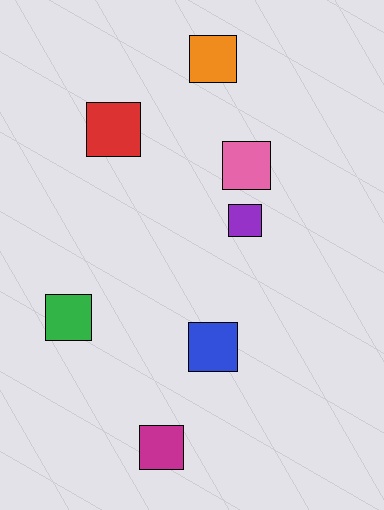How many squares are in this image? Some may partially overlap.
There are 7 squares.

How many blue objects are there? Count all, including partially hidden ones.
There is 1 blue object.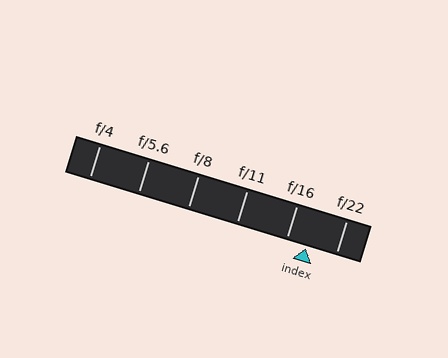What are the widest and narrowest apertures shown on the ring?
The widest aperture shown is f/4 and the narrowest is f/22.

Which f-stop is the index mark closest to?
The index mark is closest to f/16.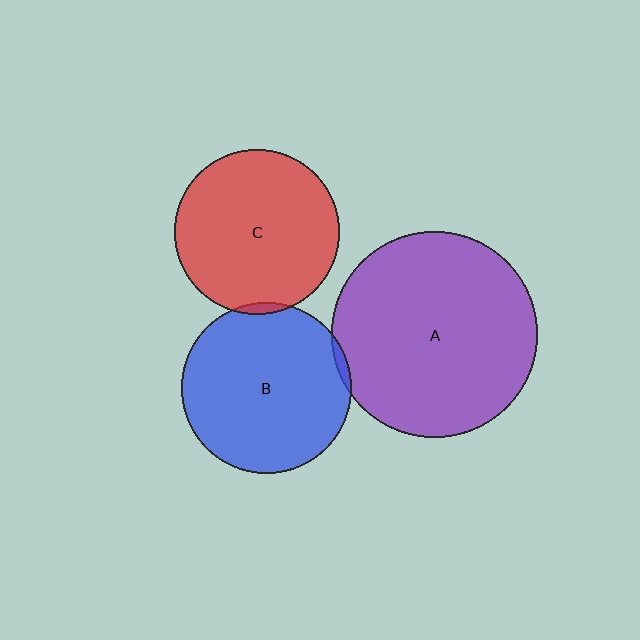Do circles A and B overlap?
Yes.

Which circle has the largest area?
Circle A (purple).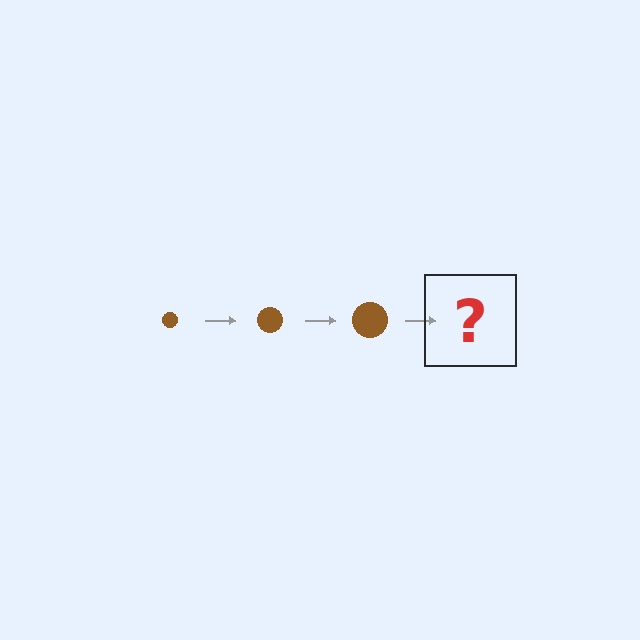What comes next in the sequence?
The next element should be a brown circle, larger than the previous one.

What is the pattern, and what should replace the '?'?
The pattern is that the circle gets progressively larger each step. The '?' should be a brown circle, larger than the previous one.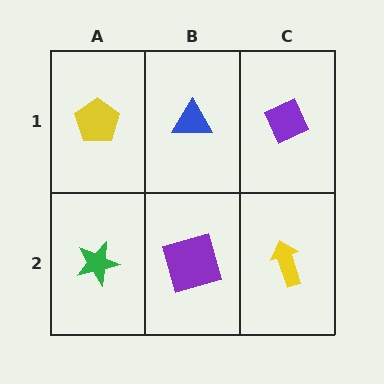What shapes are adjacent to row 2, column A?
A yellow pentagon (row 1, column A), a purple square (row 2, column B).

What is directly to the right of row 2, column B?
A yellow arrow.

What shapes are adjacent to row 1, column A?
A green star (row 2, column A), a blue triangle (row 1, column B).